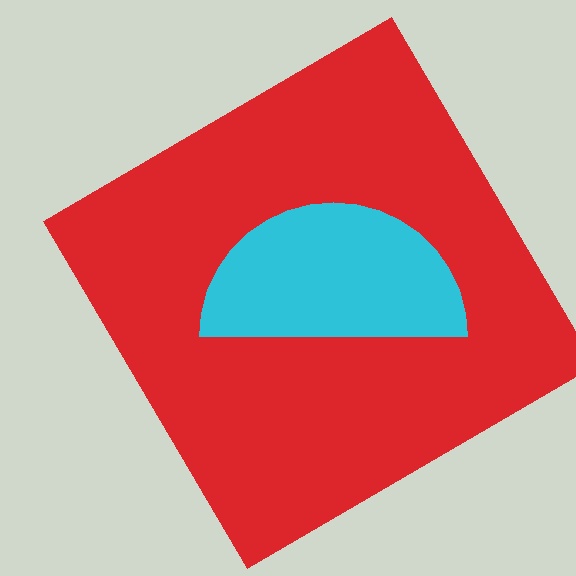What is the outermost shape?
The red diamond.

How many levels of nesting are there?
2.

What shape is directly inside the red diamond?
The cyan semicircle.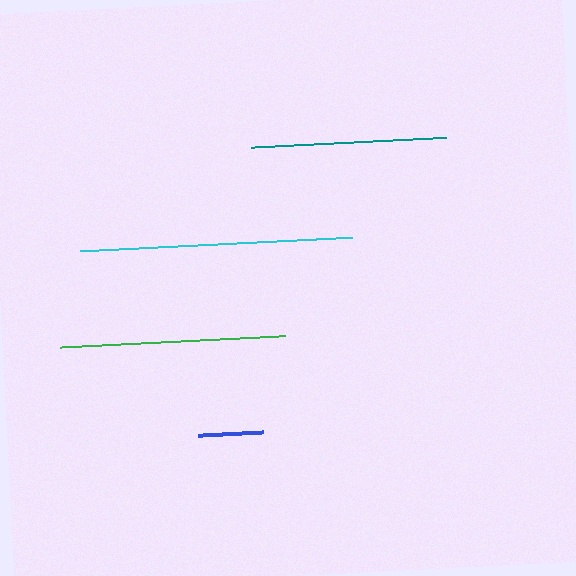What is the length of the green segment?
The green segment is approximately 226 pixels long.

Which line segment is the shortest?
The blue line is the shortest at approximately 65 pixels.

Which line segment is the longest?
The cyan line is the longest at approximately 272 pixels.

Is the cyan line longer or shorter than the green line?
The cyan line is longer than the green line.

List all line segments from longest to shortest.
From longest to shortest: cyan, green, teal, blue.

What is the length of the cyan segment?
The cyan segment is approximately 272 pixels long.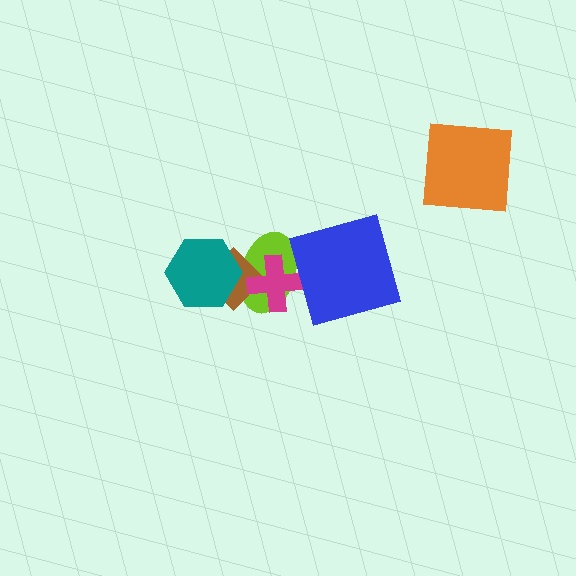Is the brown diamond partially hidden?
Yes, it is partially covered by another shape.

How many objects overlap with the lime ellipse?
4 objects overlap with the lime ellipse.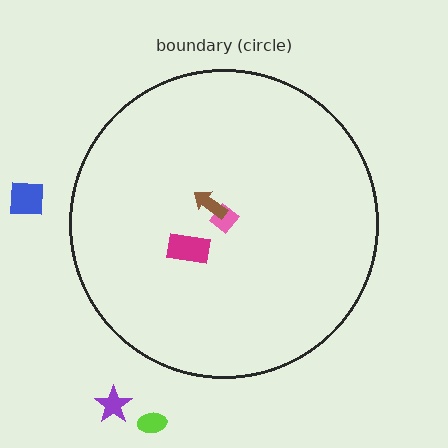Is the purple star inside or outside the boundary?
Outside.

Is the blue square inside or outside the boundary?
Outside.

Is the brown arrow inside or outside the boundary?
Inside.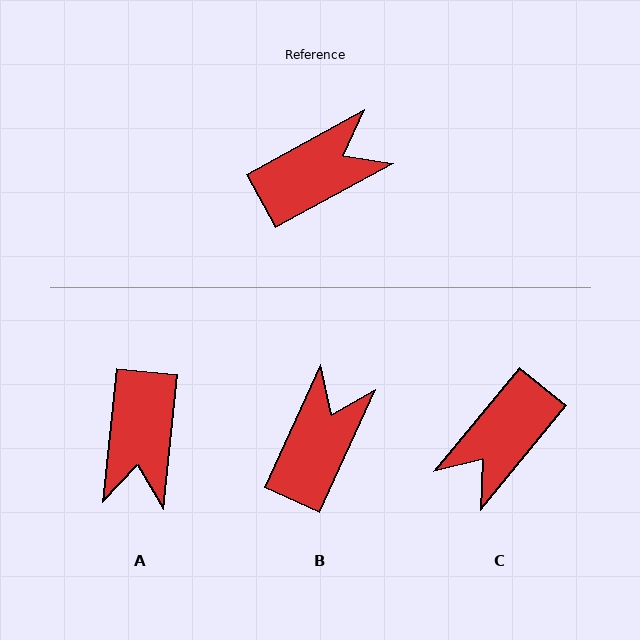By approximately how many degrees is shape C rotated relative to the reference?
Approximately 158 degrees clockwise.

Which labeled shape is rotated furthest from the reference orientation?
C, about 158 degrees away.